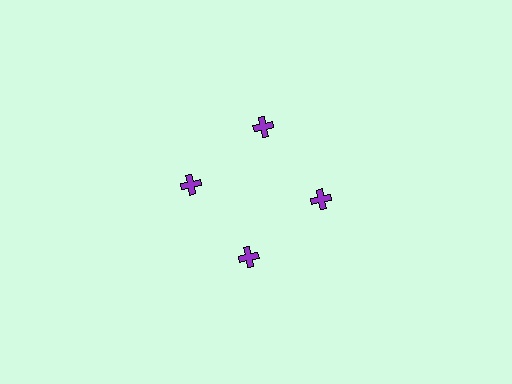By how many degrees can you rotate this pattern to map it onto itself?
The pattern maps onto itself every 90 degrees of rotation.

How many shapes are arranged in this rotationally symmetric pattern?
There are 4 shapes, arranged in 4 groups of 1.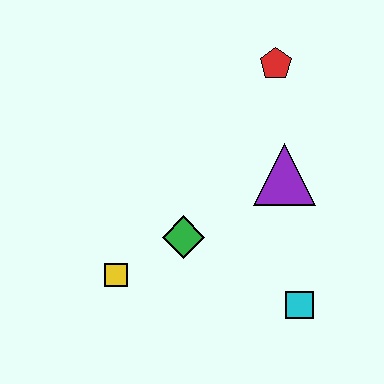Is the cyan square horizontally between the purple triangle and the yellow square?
No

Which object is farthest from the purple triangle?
The yellow square is farthest from the purple triangle.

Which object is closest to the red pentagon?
The purple triangle is closest to the red pentagon.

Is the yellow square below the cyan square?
No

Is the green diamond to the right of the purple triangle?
No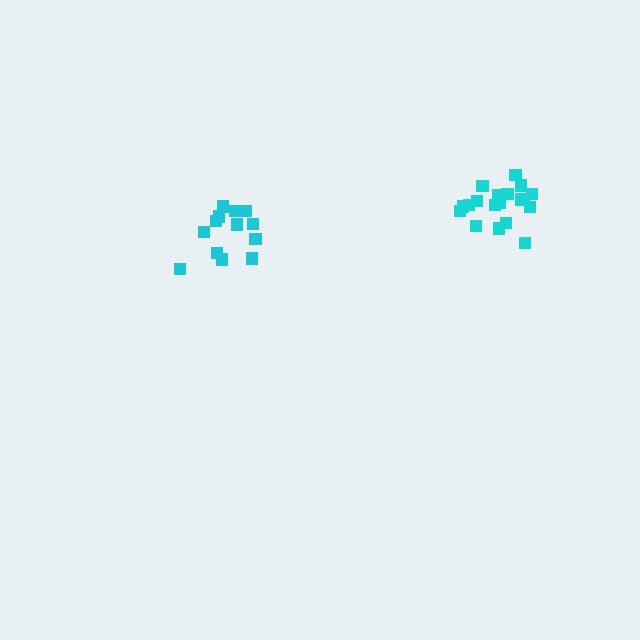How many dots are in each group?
Group 1: 13 dots, Group 2: 19 dots (32 total).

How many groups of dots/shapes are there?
There are 2 groups.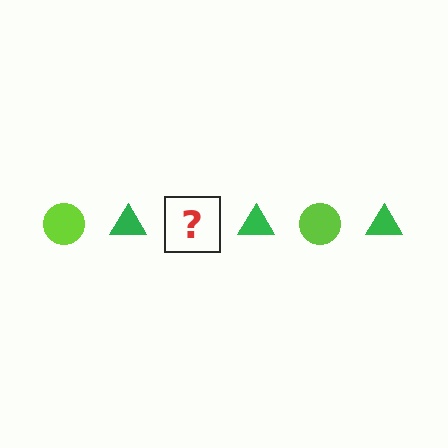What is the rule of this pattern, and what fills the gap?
The rule is that the pattern alternates between lime circle and green triangle. The gap should be filled with a lime circle.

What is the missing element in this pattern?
The missing element is a lime circle.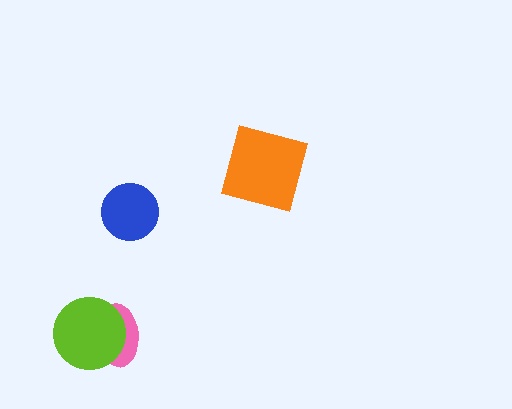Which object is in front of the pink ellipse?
The lime circle is in front of the pink ellipse.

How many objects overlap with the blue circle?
0 objects overlap with the blue circle.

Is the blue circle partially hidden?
No, no other shape covers it.